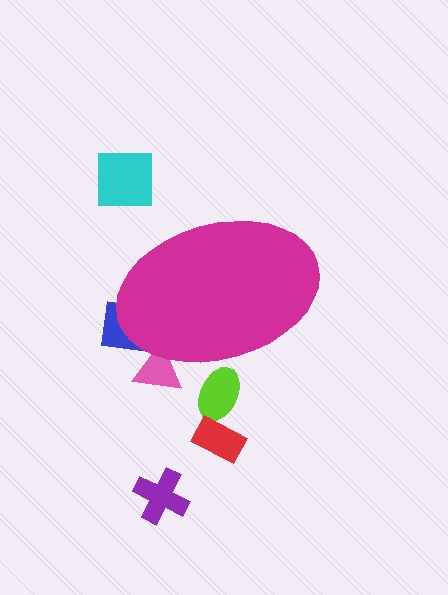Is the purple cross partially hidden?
No, the purple cross is fully visible.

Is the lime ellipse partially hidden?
Yes, the lime ellipse is partially hidden behind the magenta ellipse.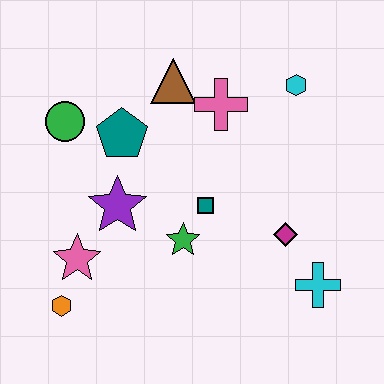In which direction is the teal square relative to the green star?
The teal square is above the green star.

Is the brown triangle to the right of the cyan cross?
No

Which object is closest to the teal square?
The green star is closest to the teal square.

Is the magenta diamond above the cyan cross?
Yes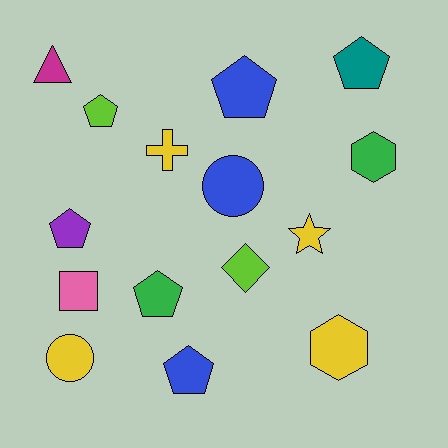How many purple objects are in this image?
There is 1 purple object.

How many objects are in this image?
There are 15 objects.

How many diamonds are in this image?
There is 1 diamond.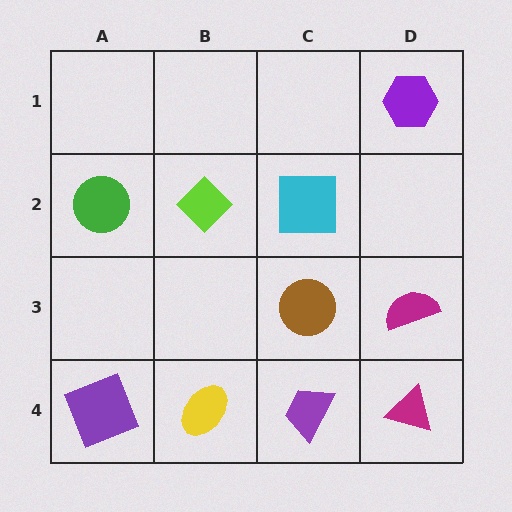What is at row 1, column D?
A purple hexagon.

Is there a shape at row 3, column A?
No, that cell is empty.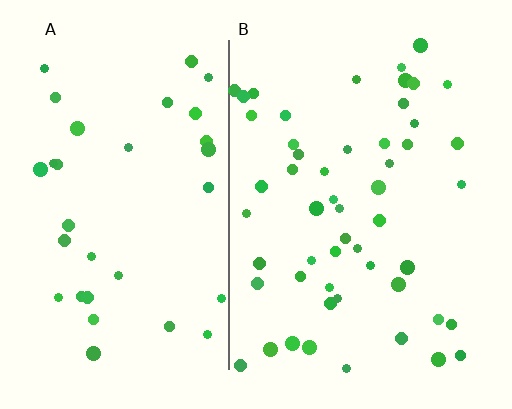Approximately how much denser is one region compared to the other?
Approximately 1.6× — region B over region A.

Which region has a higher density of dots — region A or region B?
B (the right).